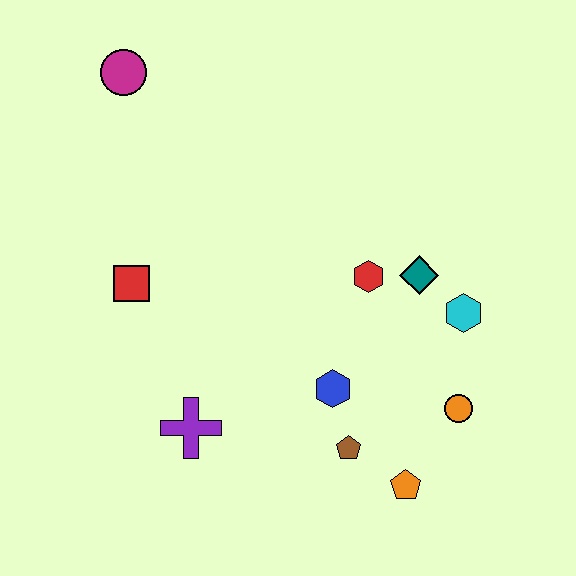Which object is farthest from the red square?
The orange circle is farthest from the red square.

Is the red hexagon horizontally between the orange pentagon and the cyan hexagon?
No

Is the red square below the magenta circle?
Yes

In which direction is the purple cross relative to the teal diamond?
The purple cross is to the left of the teal diamond.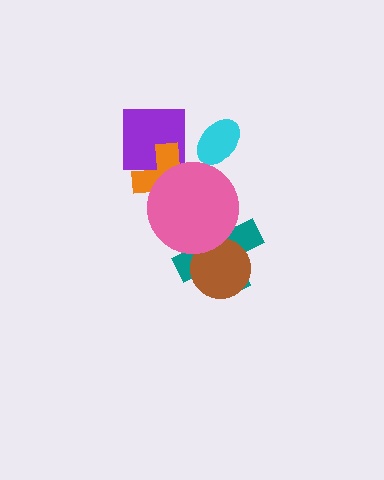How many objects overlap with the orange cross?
2 objects overlap with the orange cross.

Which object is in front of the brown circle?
The pink circle is in front of the brown circle.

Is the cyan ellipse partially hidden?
No, no other shape covers it.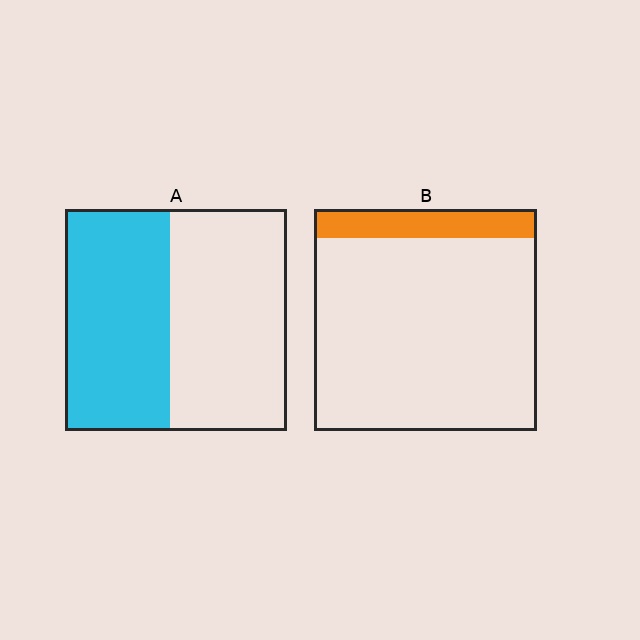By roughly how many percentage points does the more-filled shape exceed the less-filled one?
By roughly 35 percentage points (A over B).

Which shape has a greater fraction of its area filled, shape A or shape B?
Shape A.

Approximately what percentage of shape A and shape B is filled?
A is approximately 45% and B is approximately 15%.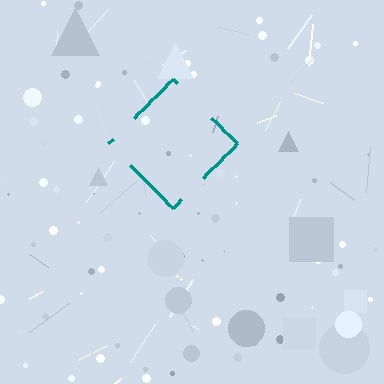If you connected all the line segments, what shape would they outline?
They would outline a diamond.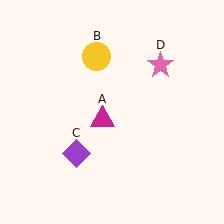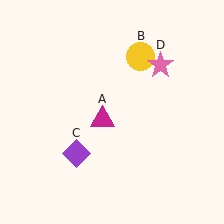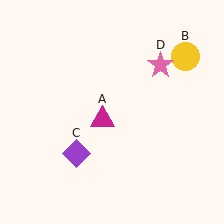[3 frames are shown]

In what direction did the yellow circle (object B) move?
The yellow circle (object B) moved right.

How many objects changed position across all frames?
1 object changed position: yellow circle (object B).